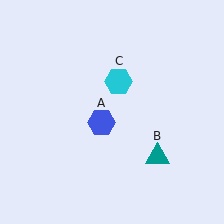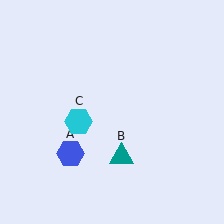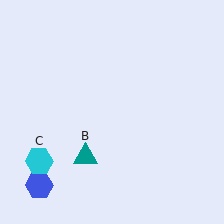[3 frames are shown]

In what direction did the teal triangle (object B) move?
The teal triangle (object B) moved left.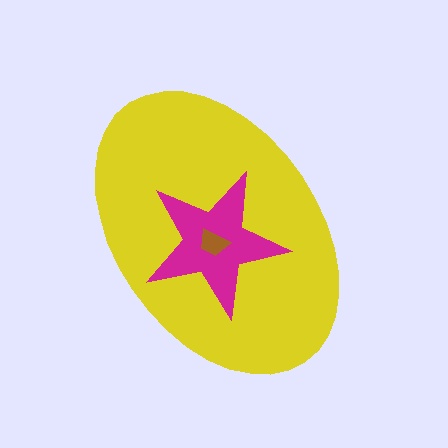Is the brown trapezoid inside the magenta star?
Yes.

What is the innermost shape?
The brown trapezoid.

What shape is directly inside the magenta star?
The brown trapezoid.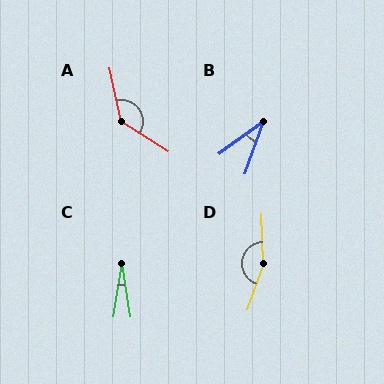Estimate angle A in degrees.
Approximately 135 degrees.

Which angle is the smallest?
C, at approximately 18 degrees.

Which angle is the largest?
D, at approximately 158 degrees.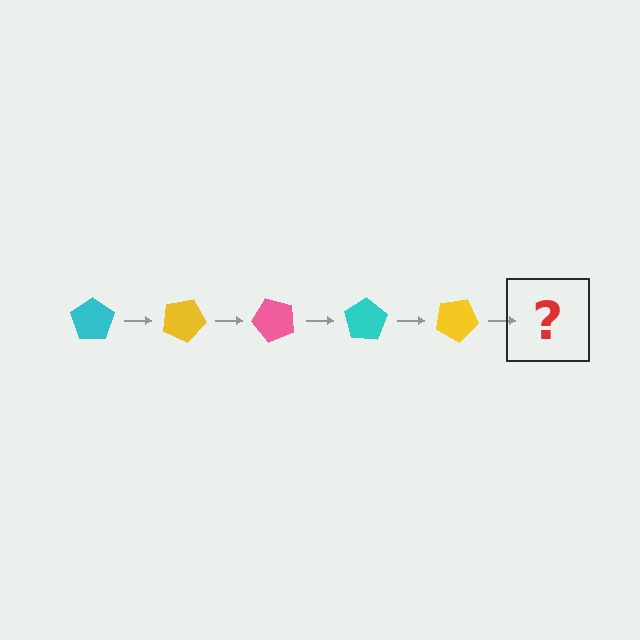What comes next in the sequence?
The next element should be a pink pentagon, rotated 125 degrees from the start.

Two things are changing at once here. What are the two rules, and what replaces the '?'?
The two rules are that it rotates 25 degrees each step and the color cycles through cyan, yellow, and pink. The '?' should be a pink pentagon, rotated 125 degrees from the start.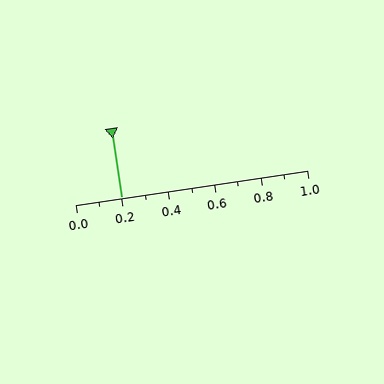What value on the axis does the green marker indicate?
The marker indicates approximately 0.2.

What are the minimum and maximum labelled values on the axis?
The axis runs from 0.0 to 1.0.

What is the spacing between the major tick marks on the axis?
The major ticks are spaced 0.2 apart.